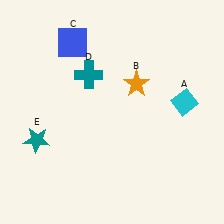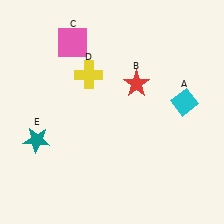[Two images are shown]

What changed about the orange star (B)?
In Image 1, B is orange. In Image 2, it changed to red.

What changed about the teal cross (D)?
In Image 1, D is teal. In Image 2, it changed to yellow.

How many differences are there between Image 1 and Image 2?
There are 3 differences between the two images.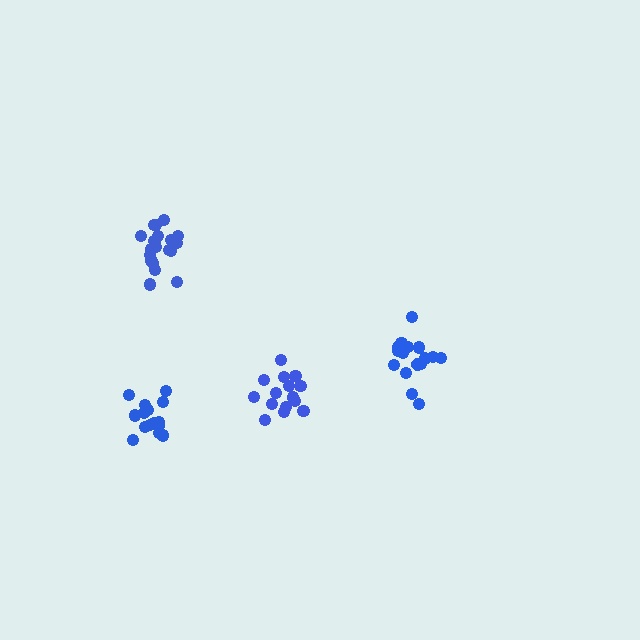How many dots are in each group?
Group 1: 15 dots, Group 2: 19 dots, Group 3: 15 dots, Group 4: 18 dots (67 total).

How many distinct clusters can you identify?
There are 4 distinct clusters.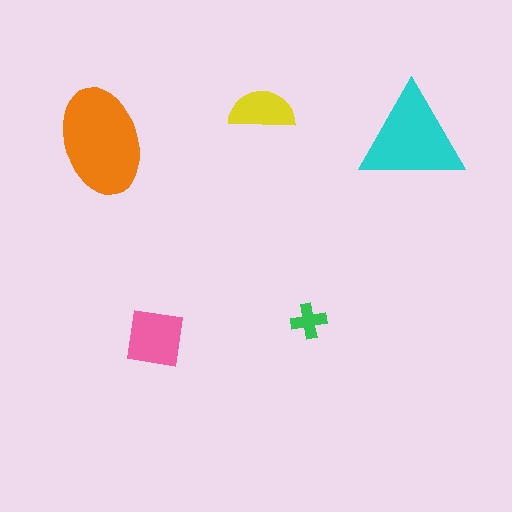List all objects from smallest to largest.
The green cross, the yellow semicircle, the pink square, the cyan triangle, the orange ellipse.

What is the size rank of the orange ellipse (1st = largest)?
1st.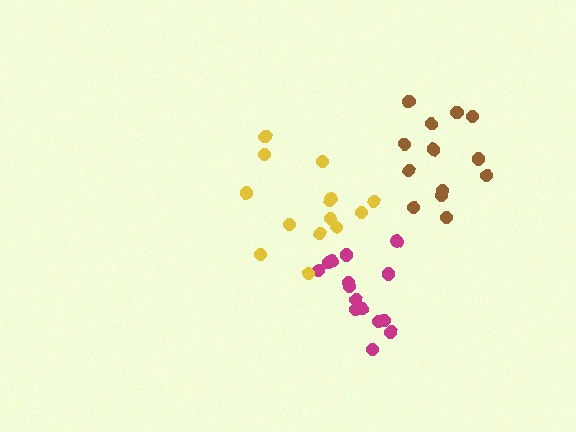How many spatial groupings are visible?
There are 3 spatial groupings.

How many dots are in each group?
Group 1: 15 dots, Group 2: 14 dots, Group 3: 13 dots (42 total).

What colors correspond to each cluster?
The clusters are colored: magenta, yellow, brown.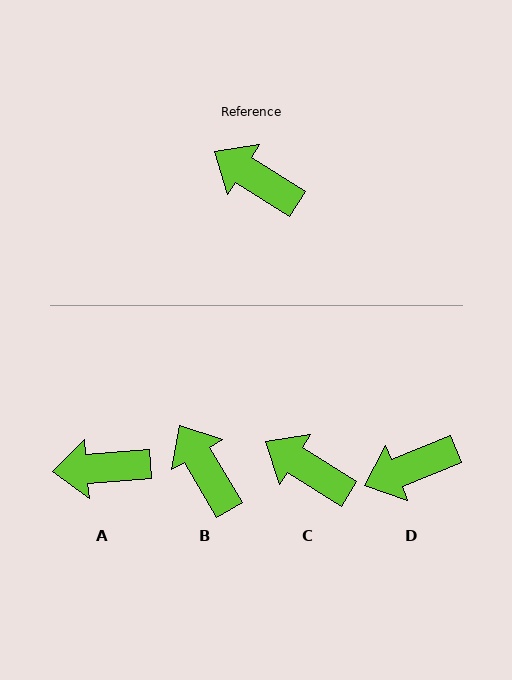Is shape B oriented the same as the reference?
No, it is off by about 27 degrees.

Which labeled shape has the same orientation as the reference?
C.